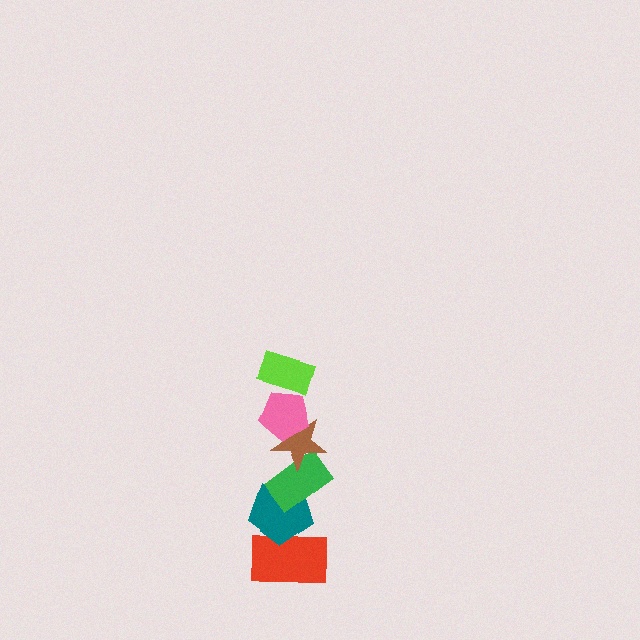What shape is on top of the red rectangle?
The teal pentagon is on top of the red rectangle.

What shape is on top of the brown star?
The pink pentagon is on top of the brown star.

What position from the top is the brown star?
The brown star is 3rd from the top.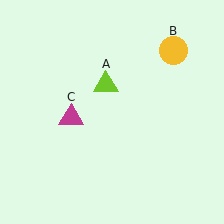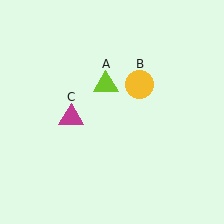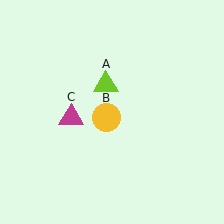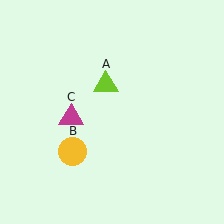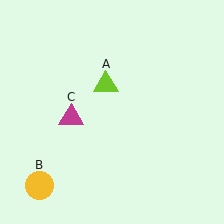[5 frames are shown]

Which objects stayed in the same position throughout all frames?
Lime triangle (object A) and magenta triangle (object C) remained stationary.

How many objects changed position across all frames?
1 object changed position: yellow circle (object B).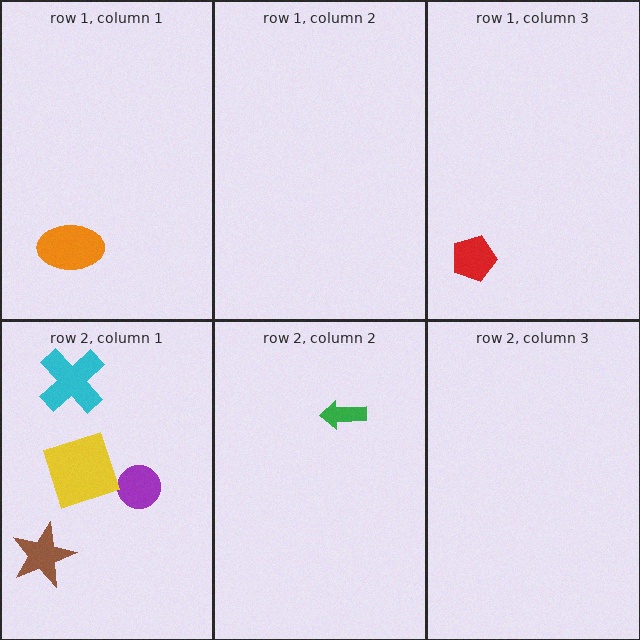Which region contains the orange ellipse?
The row 1, column 1 region.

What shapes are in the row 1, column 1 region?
The orange ellipse.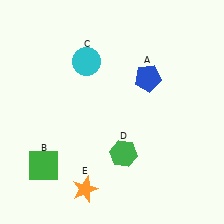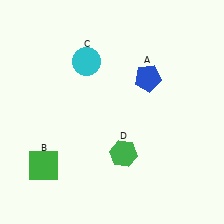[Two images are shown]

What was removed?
The orange star (E) was removed in Image 2.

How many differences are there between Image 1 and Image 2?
There is 1 difference between the two images.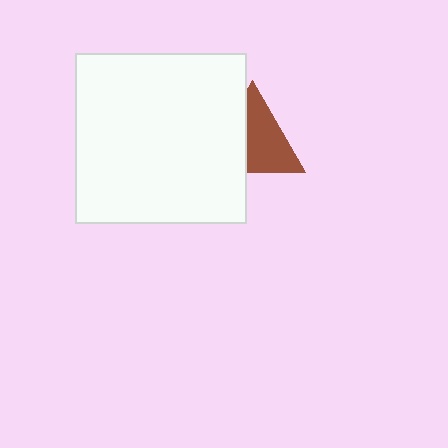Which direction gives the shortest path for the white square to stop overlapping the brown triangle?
Moving left gives the shortest separation.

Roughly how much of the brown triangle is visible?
About half of it is visible (roughly 59%).